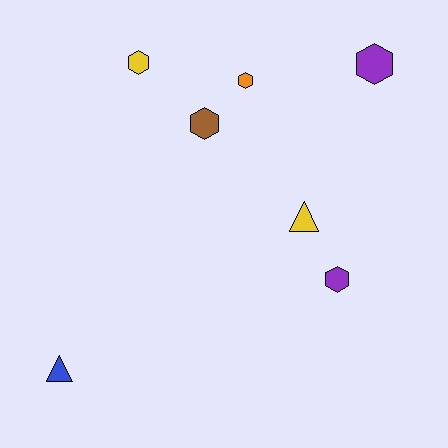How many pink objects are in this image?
There are no pink objects.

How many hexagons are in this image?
There are 5 hexagons.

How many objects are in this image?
There are 7 objects.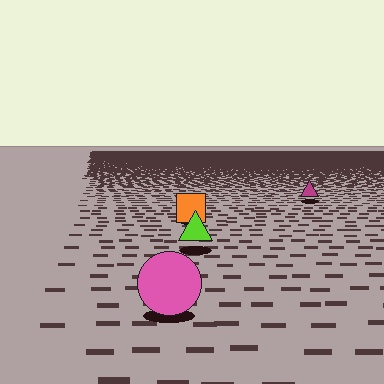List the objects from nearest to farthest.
From nearest to farthest: the pink circle, the lime triangle, the orange square, the magenta triangle.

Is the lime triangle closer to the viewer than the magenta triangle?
Yes. The lime triangle is closer — you can tell from the texture gradient: the ground texture is coarser near it.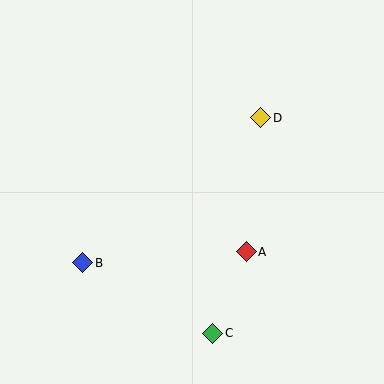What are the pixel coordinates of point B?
Point B is at (83, 263).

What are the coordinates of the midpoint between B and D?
The midpoint between B and D is at (172, 190).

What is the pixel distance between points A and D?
The distance between A and D is 135 pixels.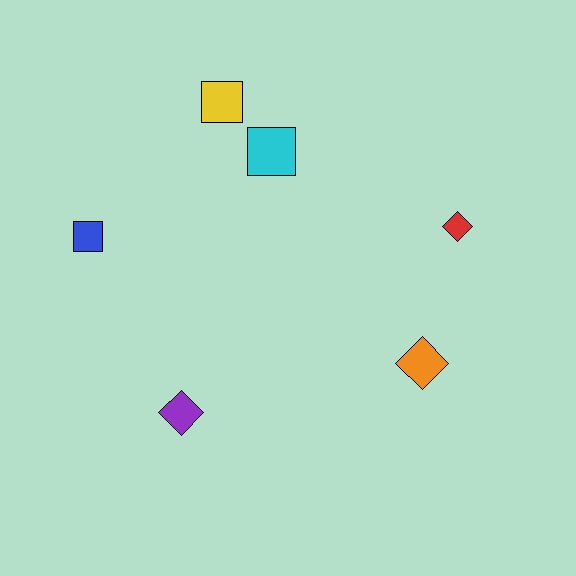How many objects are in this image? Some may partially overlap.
There are 6 objects.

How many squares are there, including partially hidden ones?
There are 3 squares.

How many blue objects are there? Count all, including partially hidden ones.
There is 1 blue object.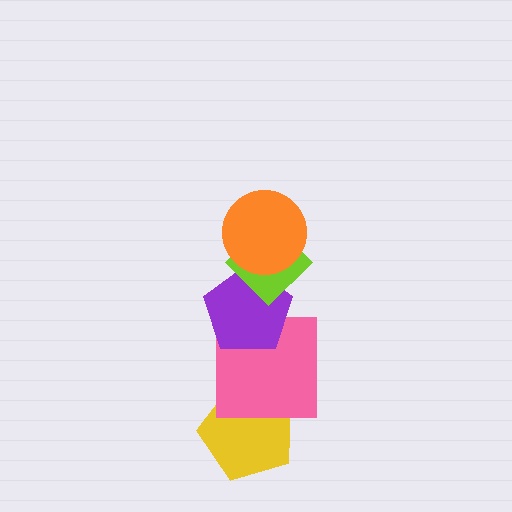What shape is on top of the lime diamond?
The orange circle is on top of the lime diamond.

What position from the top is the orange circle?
The orange circle is 1st from the top.